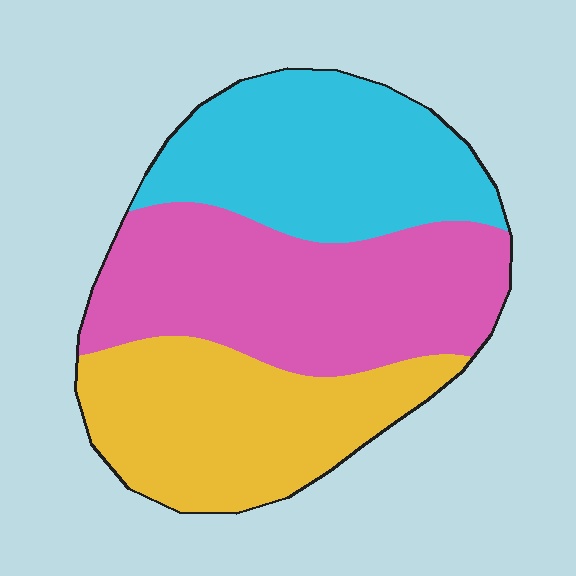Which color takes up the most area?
Pink, at roughly 40%.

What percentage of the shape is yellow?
Yellow takes up about one third (1/3) of the shape.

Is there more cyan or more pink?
Pink.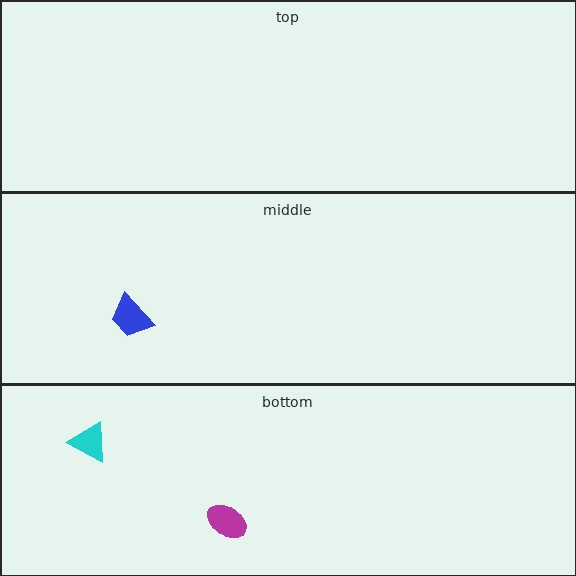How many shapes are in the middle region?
1.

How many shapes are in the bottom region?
2.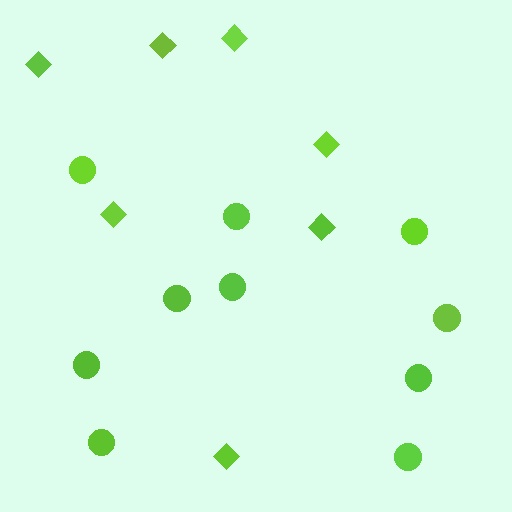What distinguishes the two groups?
There are 2 groups: one group of circles (10) and one group of diamonds (7).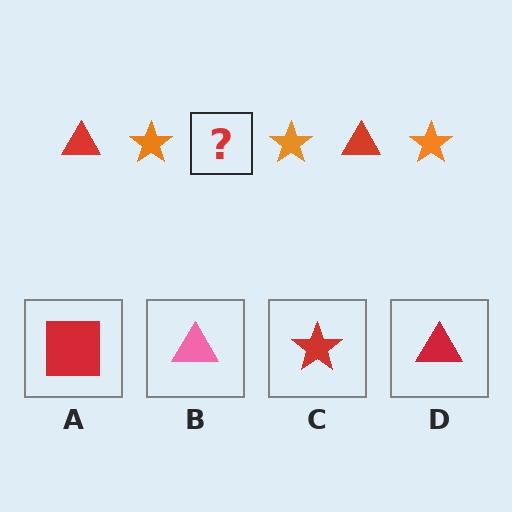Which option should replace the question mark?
Option D.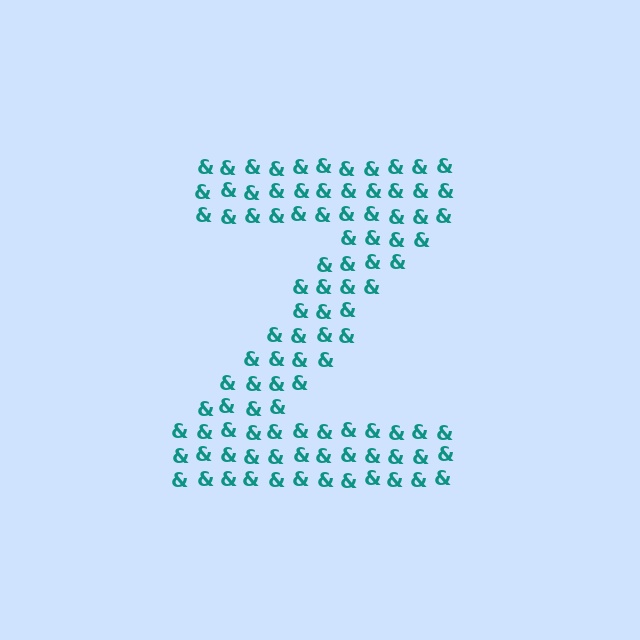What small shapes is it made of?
It is made of small ampersands.